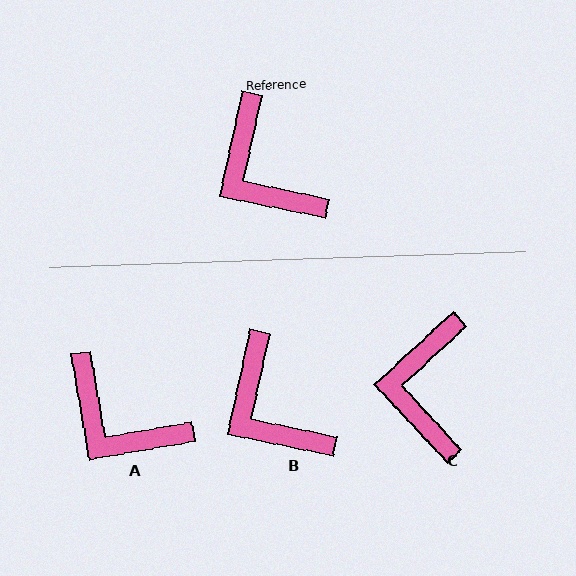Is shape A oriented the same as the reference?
No, it is off by about 22 degrees.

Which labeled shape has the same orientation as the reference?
B.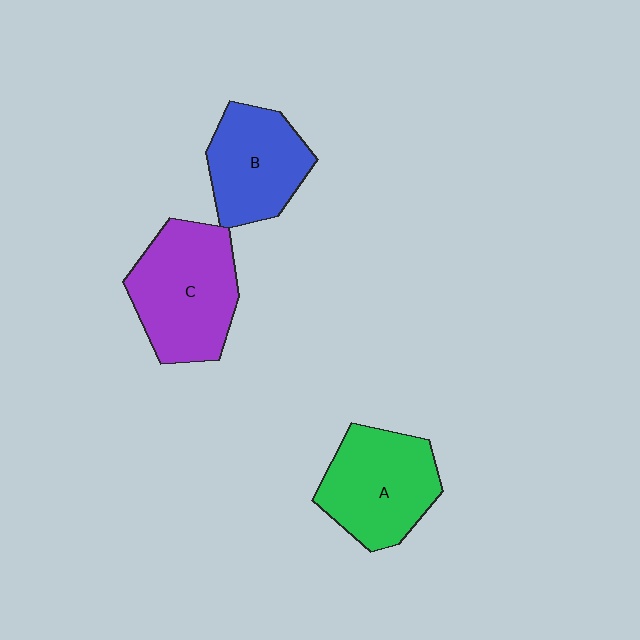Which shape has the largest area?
Shape C (purple).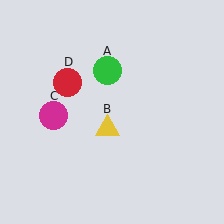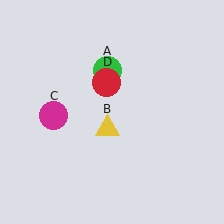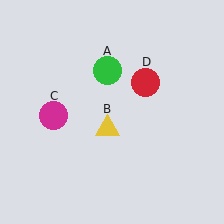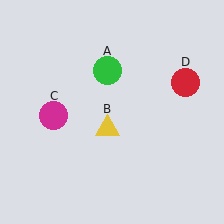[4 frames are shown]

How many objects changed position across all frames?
1 object changed position: red circle (object D).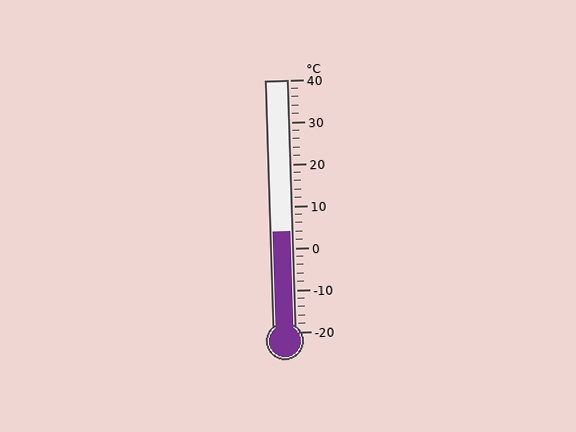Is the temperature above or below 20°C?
The temperature is below 20°C.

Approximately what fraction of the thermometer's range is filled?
The thermometer is filled to approximately 40% of its range.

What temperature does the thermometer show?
The thermometer shows approximately 4°C.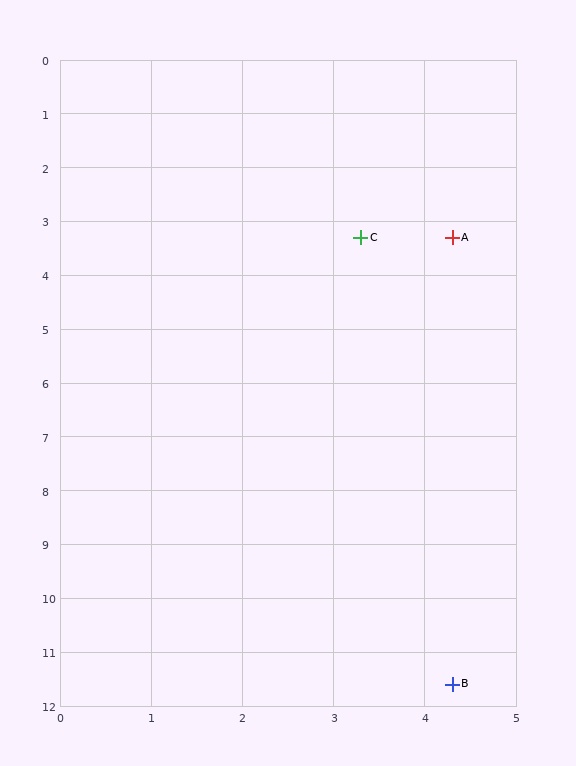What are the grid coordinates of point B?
Point B is at approximately (4.3, 11.6).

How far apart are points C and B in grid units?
Points C and B are about 8.4 grid units apart.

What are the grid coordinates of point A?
Point A is at approximately (4.3, 3.3).